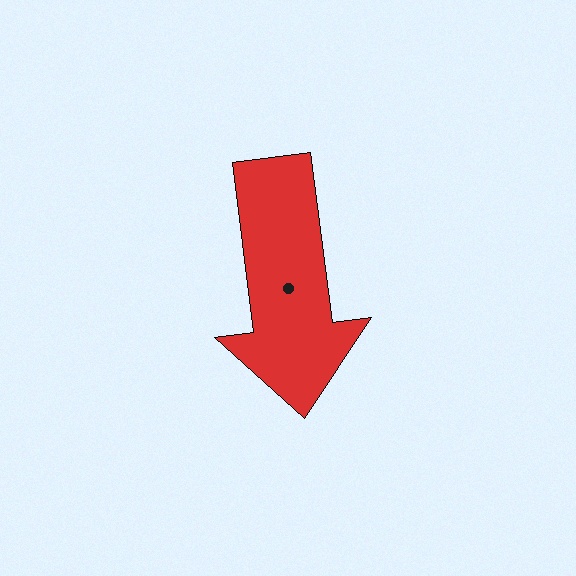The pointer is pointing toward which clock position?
Roughly 6 o'clock.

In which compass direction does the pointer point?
South.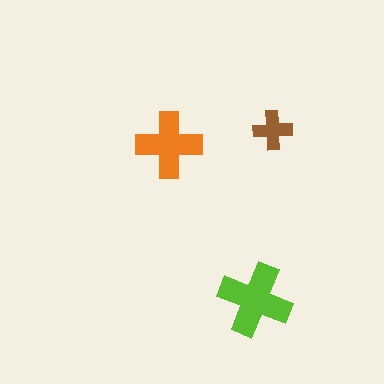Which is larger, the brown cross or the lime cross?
The lime one.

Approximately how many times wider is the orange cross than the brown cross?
About 1.5 times wider.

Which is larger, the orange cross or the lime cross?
The lime one.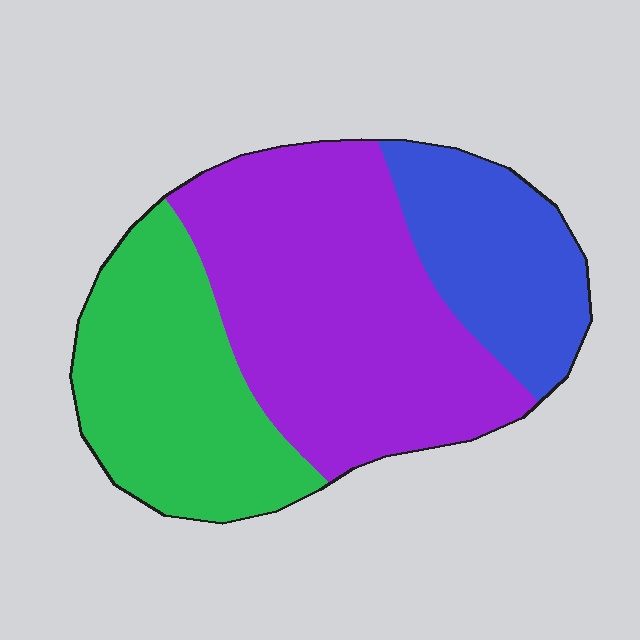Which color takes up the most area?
Purple, at roughly 50%.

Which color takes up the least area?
Blue, at roughly 20%.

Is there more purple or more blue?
Purple.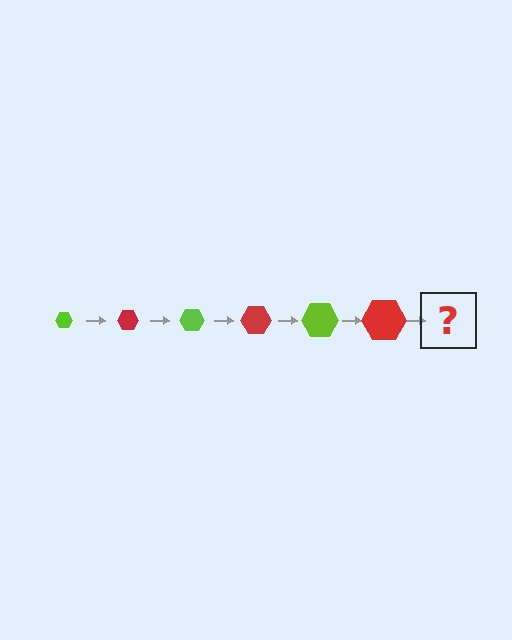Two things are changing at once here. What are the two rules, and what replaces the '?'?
The two rules are that the hexagon grows larger each step and the color cycles through lime and red. The '?' should be a lime hexagon, larger than the previous one.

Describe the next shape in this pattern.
It should be a lime hexagon, larger than the previous one.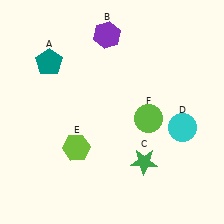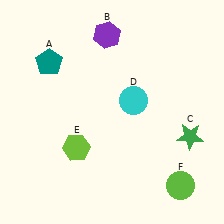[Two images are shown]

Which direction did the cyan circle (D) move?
The cyan circle (D) moved left.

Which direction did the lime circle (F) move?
The lime circle (F) moved down.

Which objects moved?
The objects that moved are: the green star (C), the cyan circle (D), the lime circle (F).